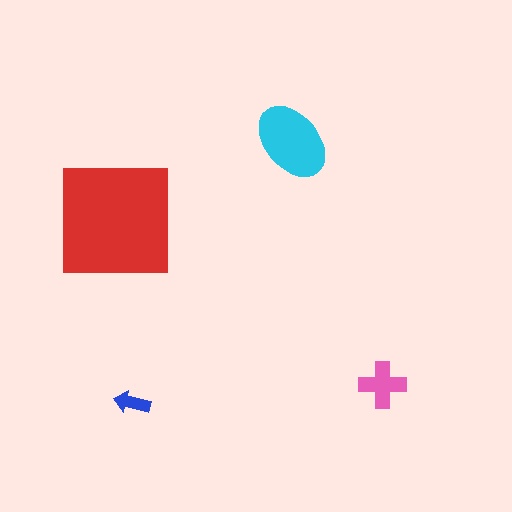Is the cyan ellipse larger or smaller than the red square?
Smaller.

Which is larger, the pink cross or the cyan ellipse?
The cyan ellipse.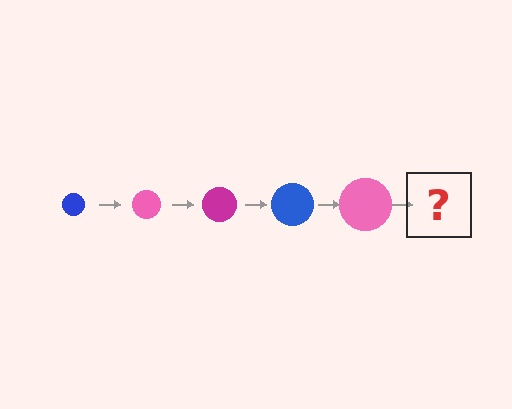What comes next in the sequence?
The next element should be a magenta circle, larger than the previous one.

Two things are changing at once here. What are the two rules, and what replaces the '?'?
The two rules are that the circle grows larger each step and the color cycles through blue, pink, and magenta. The '?' should be a magenta circle, larger than the previous one.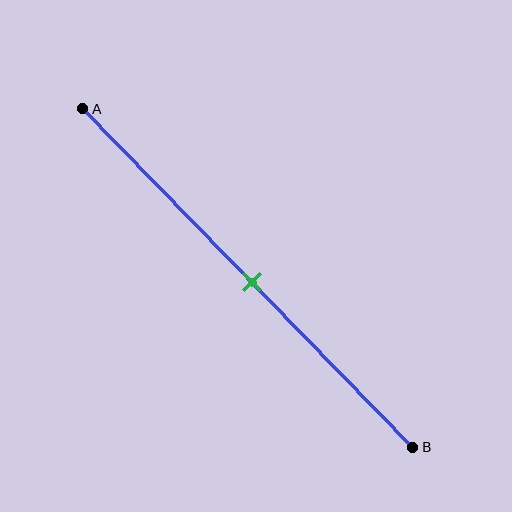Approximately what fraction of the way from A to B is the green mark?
The green mark is approximately 50% of the way from A to B.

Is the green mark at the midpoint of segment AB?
Yes, the mark is approximately at the midpoint.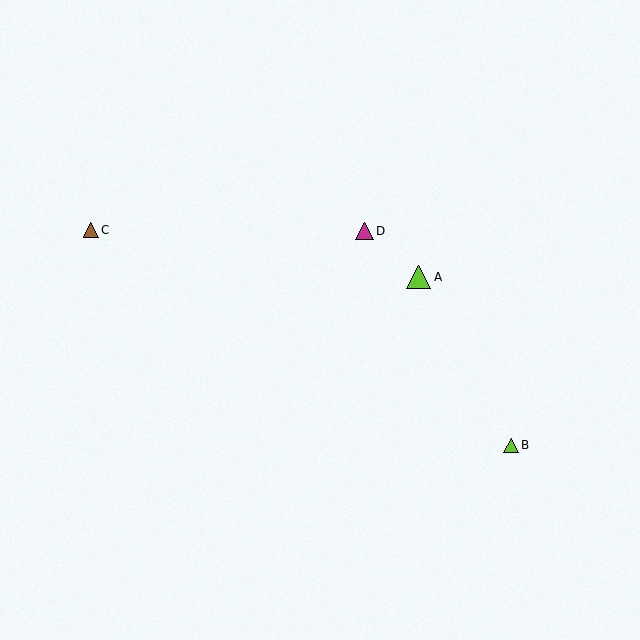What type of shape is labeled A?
Shape A is a lime triangle.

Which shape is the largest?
The lime triangle (labeled A) is the largest.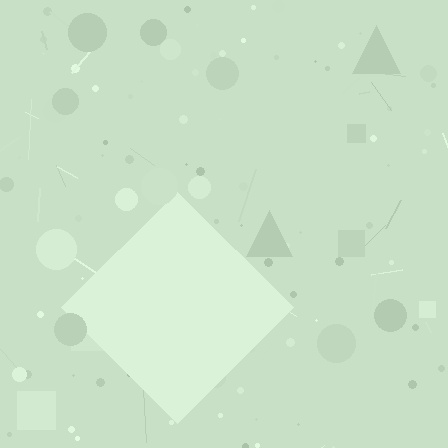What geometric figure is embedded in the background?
A diamond is embedded in the background.